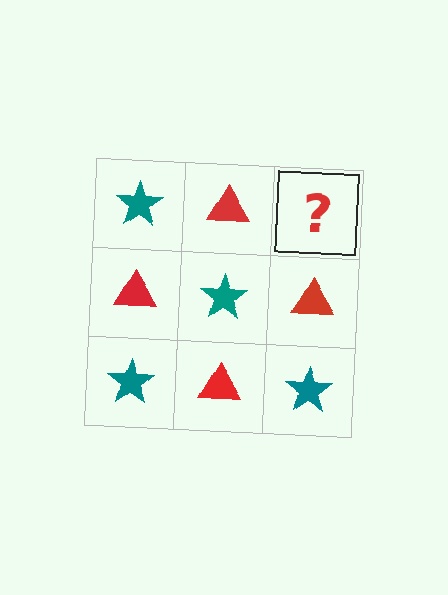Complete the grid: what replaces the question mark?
The question mark should be replaced with a teal star.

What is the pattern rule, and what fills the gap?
The rule is that it alternates teal star and red triangle in a checkerboard pattern. The gap should be filled with a teal star.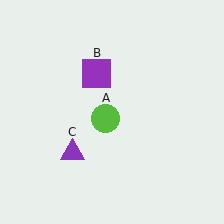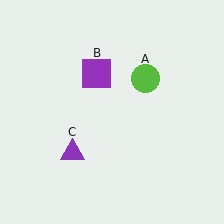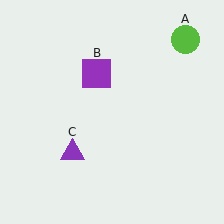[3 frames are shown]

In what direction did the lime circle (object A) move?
The lime circle (object A) moved up and to the right.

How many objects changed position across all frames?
1 object changed position: lime circle (object A).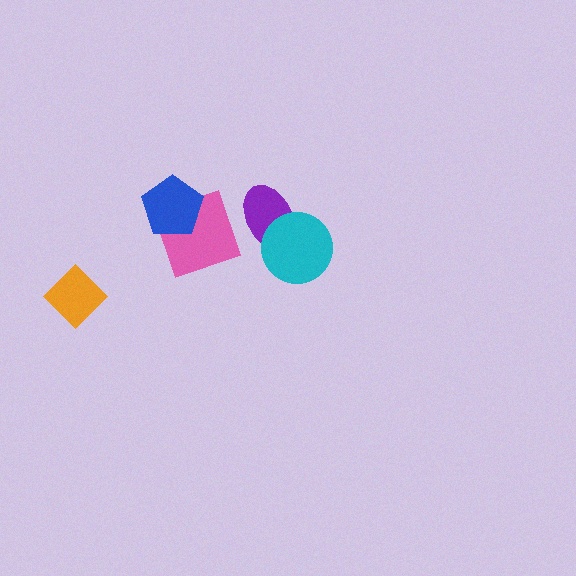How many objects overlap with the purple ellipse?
1 object overlaps with the purple ellipse.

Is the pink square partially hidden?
Yes, it is partially covered by another shape.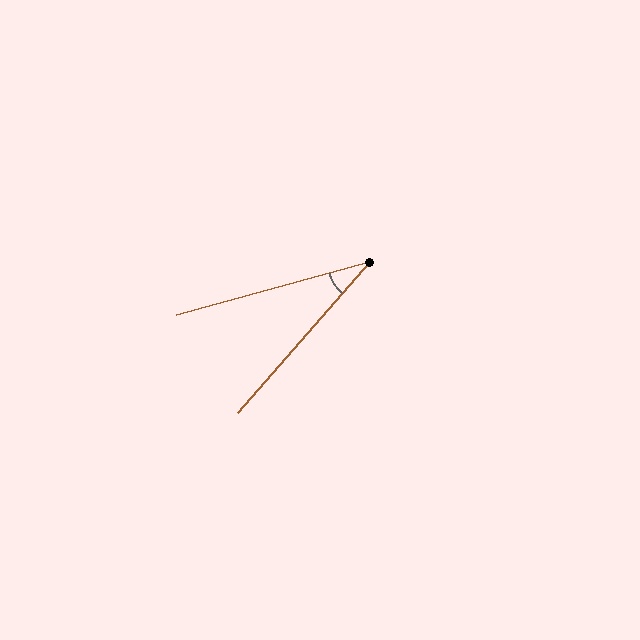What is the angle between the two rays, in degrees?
Approximately 34 degrees.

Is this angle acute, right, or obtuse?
It is acute.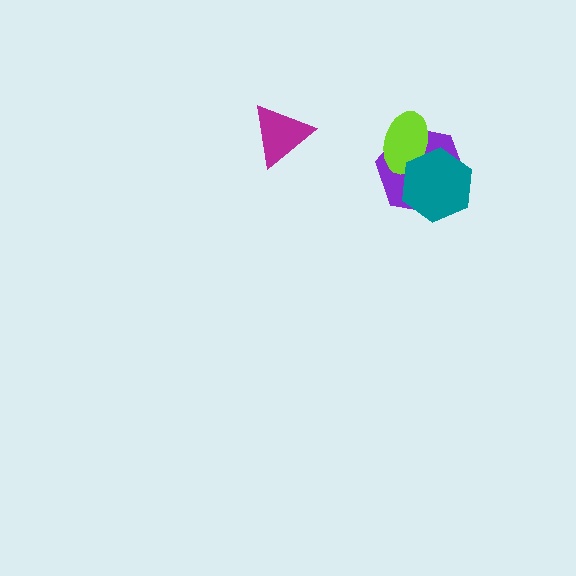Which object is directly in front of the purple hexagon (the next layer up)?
The lime ellipse is directly in front of the purple hexagon.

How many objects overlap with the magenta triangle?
0 objects overlap with the magenta triangle.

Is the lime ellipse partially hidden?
Yes, it is partially covered by another shape.